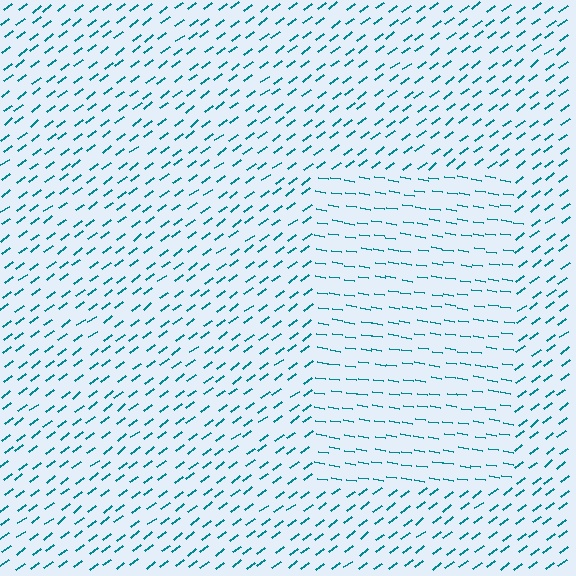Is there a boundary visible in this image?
Yes, there is a texture boundary formed by a change in line orientation.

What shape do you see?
I see a rectangle.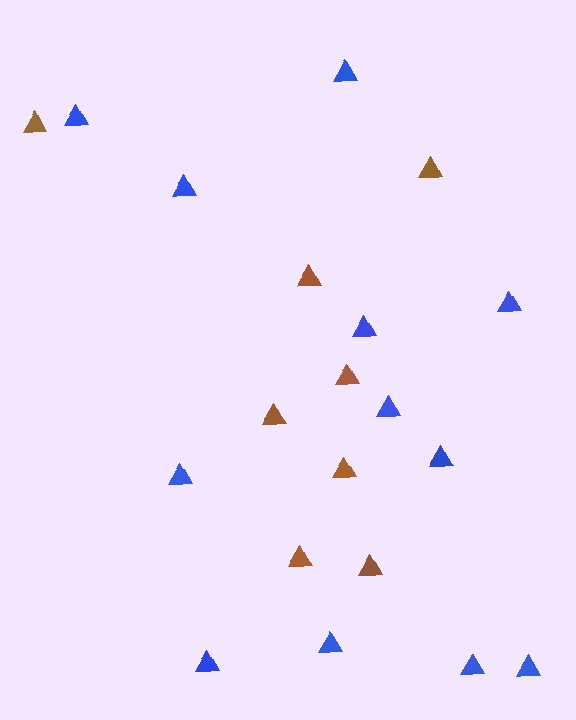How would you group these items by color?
There are 2 groups: one group of brown triangles (8) and one group of blue triangles (12).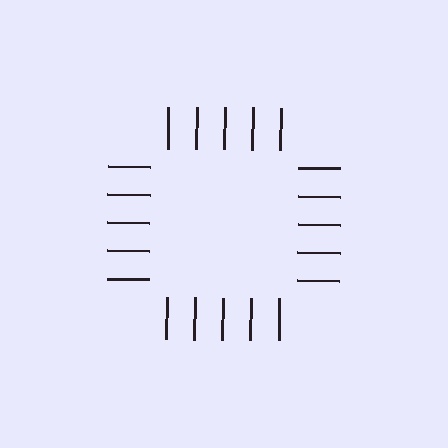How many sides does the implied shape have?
4 sides — the line-ends trace a square.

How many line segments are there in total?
20 — 5 along each of the 4 edges.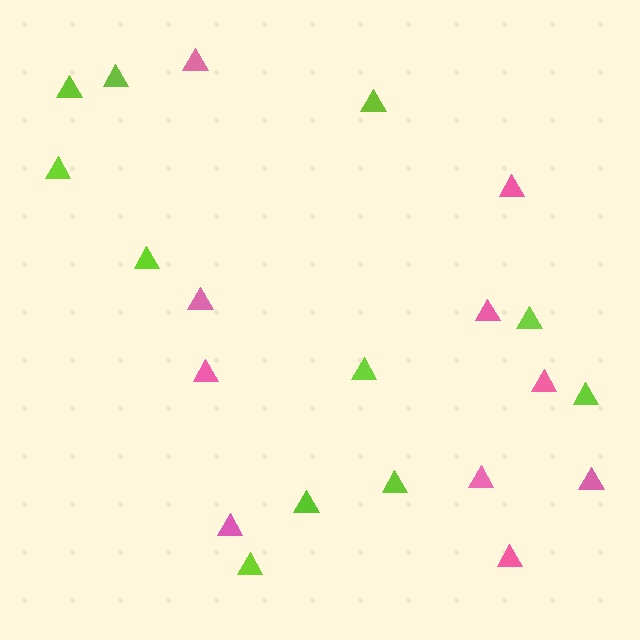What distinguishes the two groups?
There are 2 groups: one group of lime triangles (11) and one group of pink triangles (10).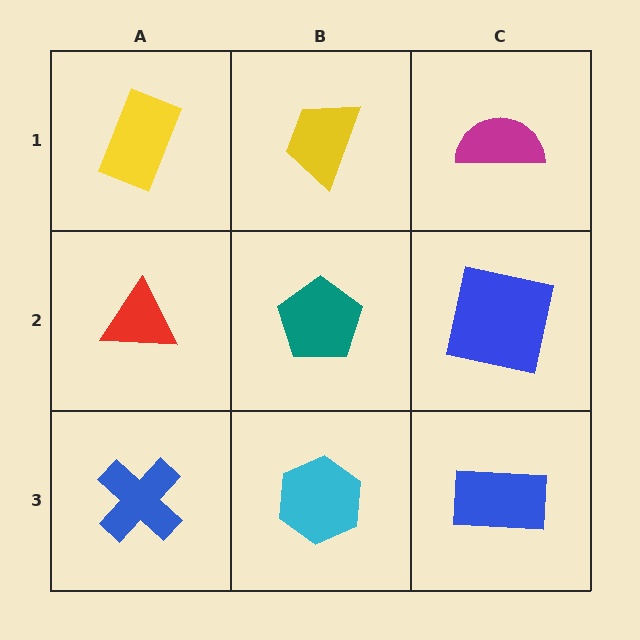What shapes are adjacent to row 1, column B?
A teal pentagon (row 2, column B), a yellow rectangle (row 1, column A), a magenta semicircle (row 1, column C).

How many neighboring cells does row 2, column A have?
3.